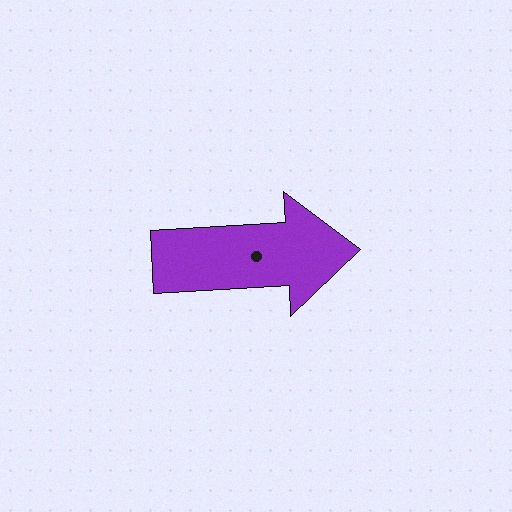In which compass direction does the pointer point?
East.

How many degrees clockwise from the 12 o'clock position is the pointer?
Approximately 87 degrees.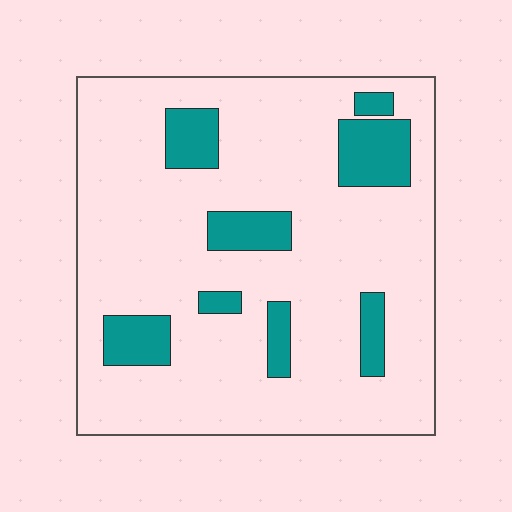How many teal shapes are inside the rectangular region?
8.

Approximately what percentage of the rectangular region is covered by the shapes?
Approximately 15%.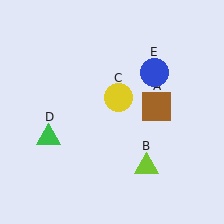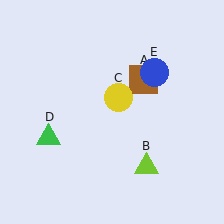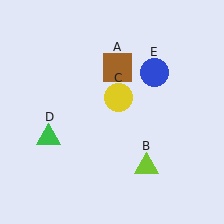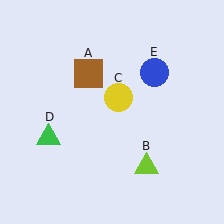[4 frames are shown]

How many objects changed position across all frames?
1 object changed position: brown square (object A).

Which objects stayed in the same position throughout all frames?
Lime triangle (object B) and yellow circle (object C) and green triangle (object D) and blue circle (object E) remained stationary.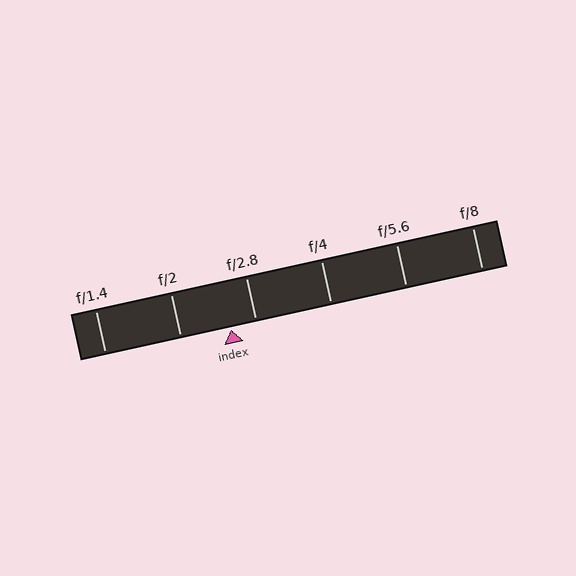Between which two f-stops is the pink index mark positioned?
The index mark is between f/2 and f/2.8.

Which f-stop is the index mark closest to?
The index mark is closest to f/2.8.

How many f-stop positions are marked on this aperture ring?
There are 6 f-stop positions marked.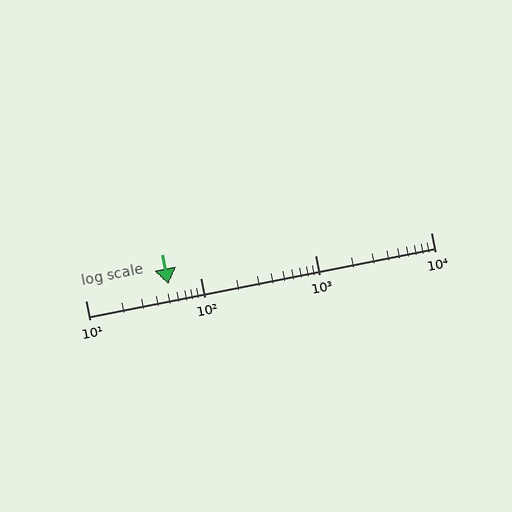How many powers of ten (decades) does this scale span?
The scale spans 3 decades, from 10 to 10000.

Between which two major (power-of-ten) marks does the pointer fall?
The pointer is between 10 and 100.